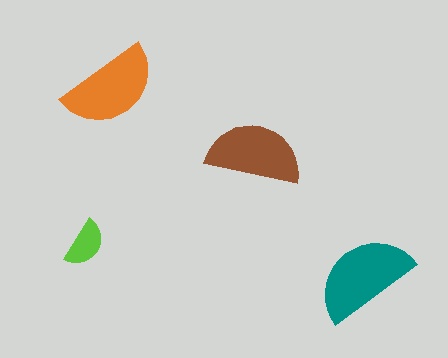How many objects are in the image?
There are 4 objects in the image.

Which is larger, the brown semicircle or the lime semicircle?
The brown one.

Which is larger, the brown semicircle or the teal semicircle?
The teal one.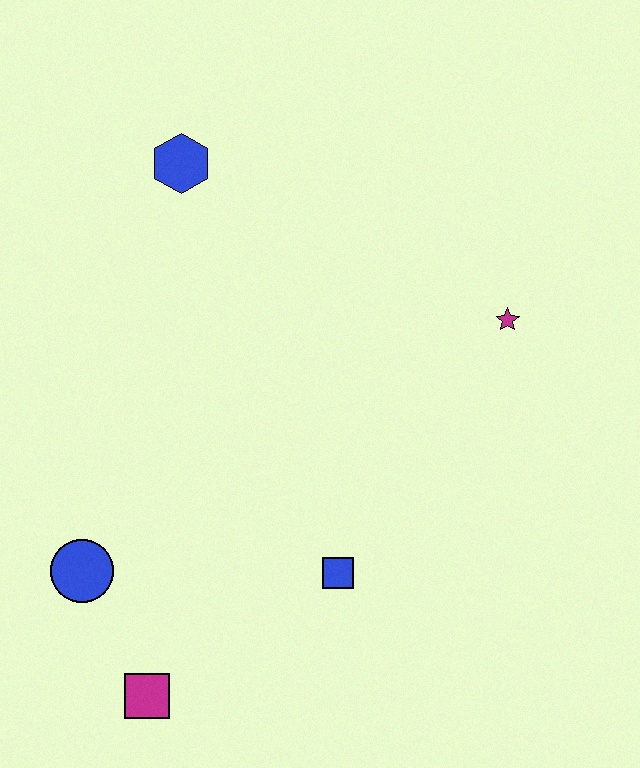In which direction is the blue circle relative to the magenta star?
The blue circle is to the left of the magenta star.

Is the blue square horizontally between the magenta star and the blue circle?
Yes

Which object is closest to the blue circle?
The magenta square is closest to the blue circle.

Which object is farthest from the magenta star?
The magenta square is farthest from the magenta star.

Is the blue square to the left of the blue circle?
No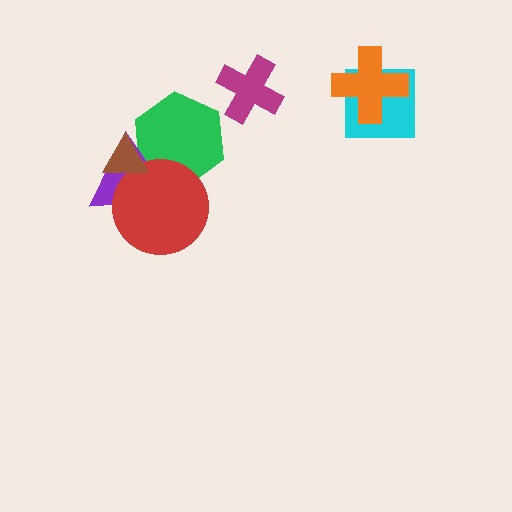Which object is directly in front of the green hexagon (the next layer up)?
The purple triangle is directly in front of the green hexagon.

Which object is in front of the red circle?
The brown triangle is in front of the red circle.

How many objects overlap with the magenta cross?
0 objects overlap with the magenta cross.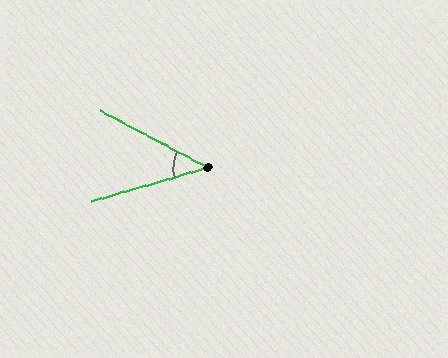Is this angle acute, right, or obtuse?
It is acute.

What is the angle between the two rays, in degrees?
Approximately 44 degrees.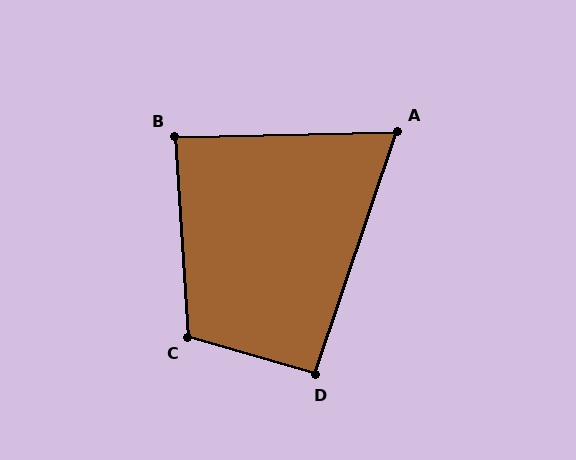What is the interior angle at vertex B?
Approximately 88 degrees (approximately right).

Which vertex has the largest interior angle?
C, at approximately 110 degrees.